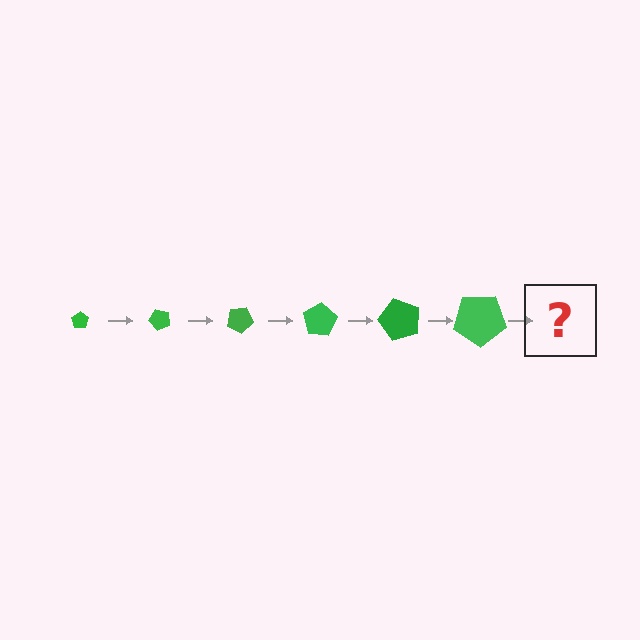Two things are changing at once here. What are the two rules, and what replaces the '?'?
The two rules are that the pentagon grows larger each step and it rotates 50 degrees each step. The '?' should be a pentagon, larger than the previous one and rotated 300 degrees from the start.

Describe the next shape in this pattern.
It should be a pentagon, larger than the previous one and rotated 300 degrees from the start.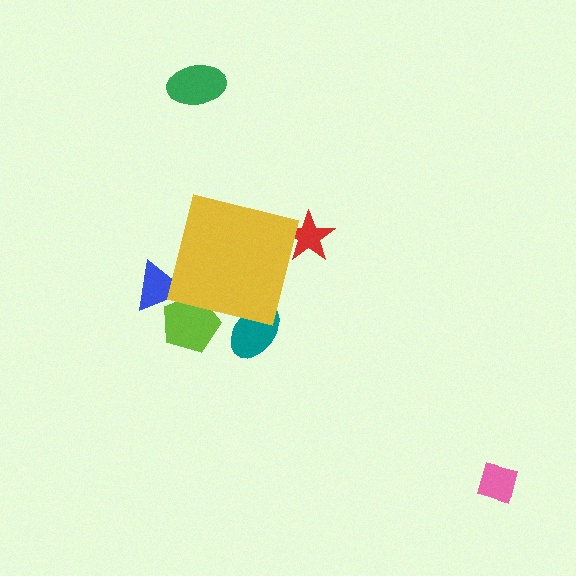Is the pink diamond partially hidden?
No, the pink diamond is fully visible.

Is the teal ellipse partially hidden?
Yes, the teal ellipse is partially hidden behind the yellow square.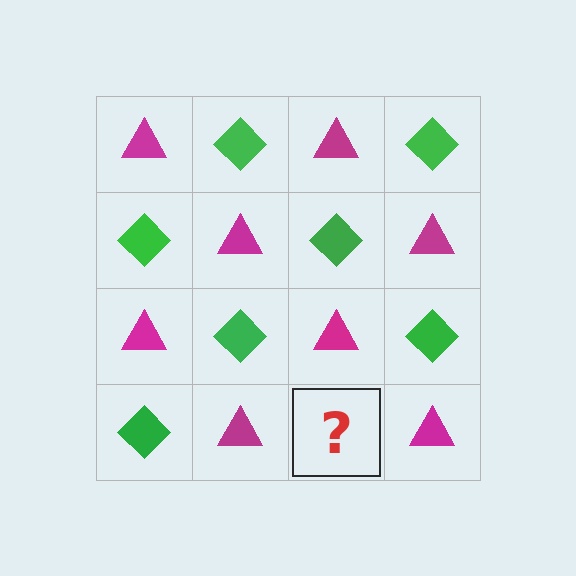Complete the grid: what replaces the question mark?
The question mark should be replaced with a green diamond.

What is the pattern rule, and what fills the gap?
The rule is that it alternates magenta triangle and green diamond in a checkerboard pattern. The gap should be filled with a green diamond.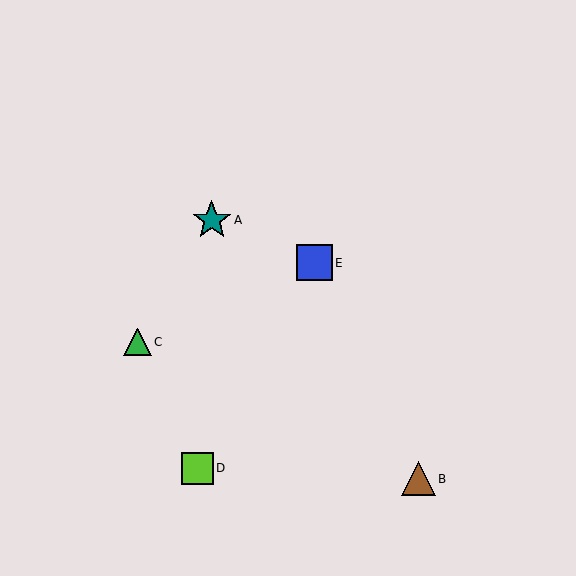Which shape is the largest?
The teal star (labeled A) is the largest.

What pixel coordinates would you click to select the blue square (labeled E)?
Click at (314, 263) to select the blue square E.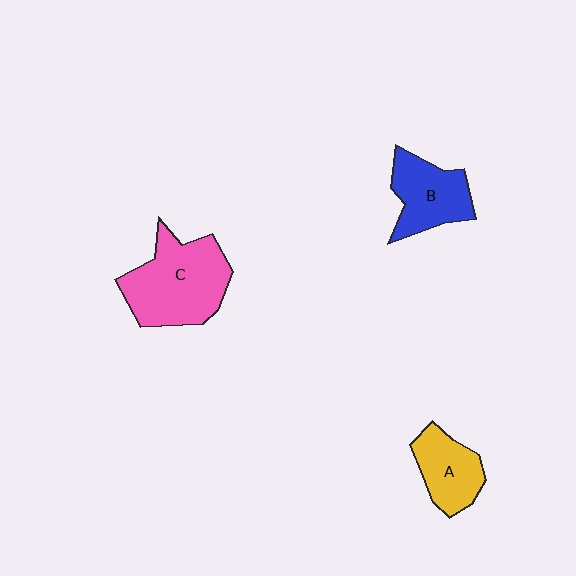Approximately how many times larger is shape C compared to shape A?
Approximately 1.8 times.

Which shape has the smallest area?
Shape A (yellow).